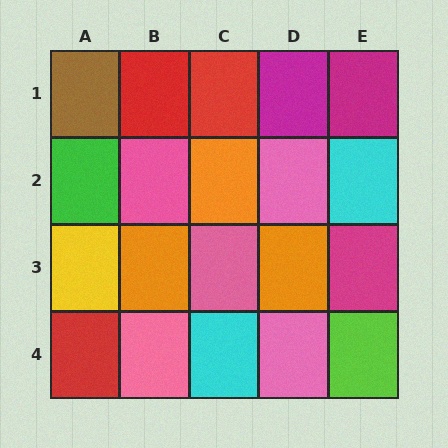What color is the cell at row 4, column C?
Cyan.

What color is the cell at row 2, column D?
Pink.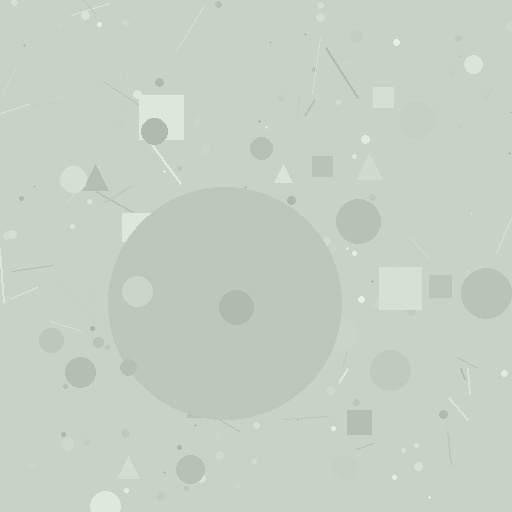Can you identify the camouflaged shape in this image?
The camouflaged shape is a circle.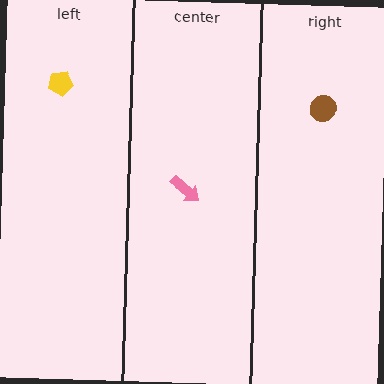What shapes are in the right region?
The brown circle.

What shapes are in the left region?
The yellow pentagon.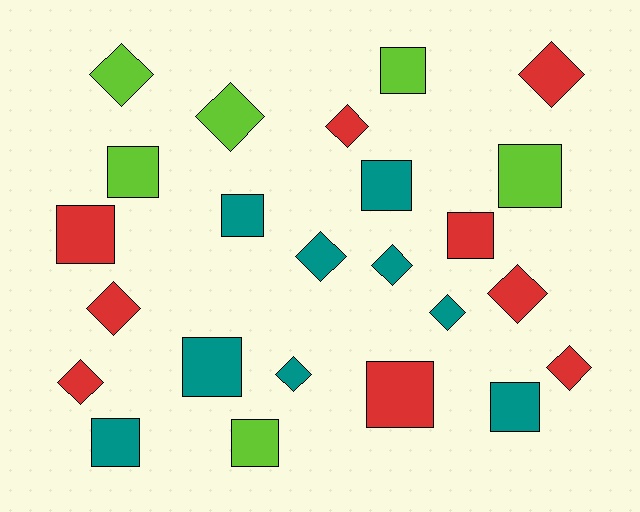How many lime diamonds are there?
There are 2 lime diamonds.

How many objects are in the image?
There are 24 objects.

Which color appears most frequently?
Red, with 9 objects.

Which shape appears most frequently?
Square, with 12 objects.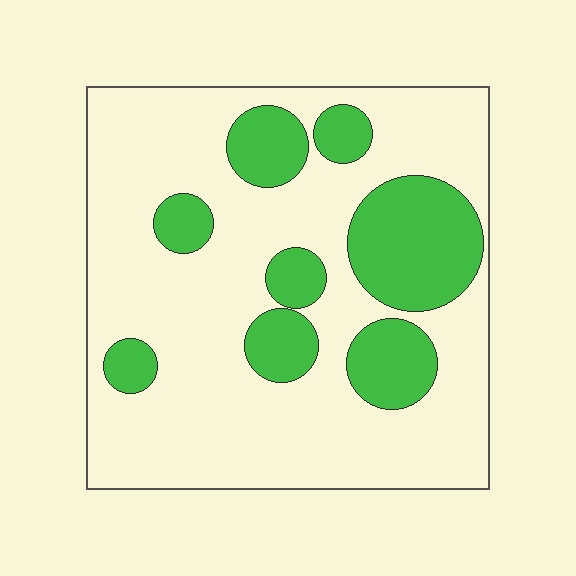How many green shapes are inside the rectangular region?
8.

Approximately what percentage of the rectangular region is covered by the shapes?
Approximately 25%.